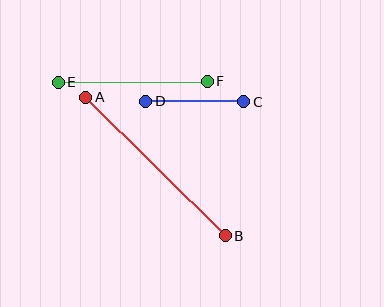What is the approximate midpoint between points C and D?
The midpoint is at approximately (195, 102) pixels.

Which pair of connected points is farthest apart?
Points A and B are farthest apart.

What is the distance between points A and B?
The distance is approximately 196 pixels.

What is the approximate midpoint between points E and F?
The midpoint is at approximately (133, 82) pixels.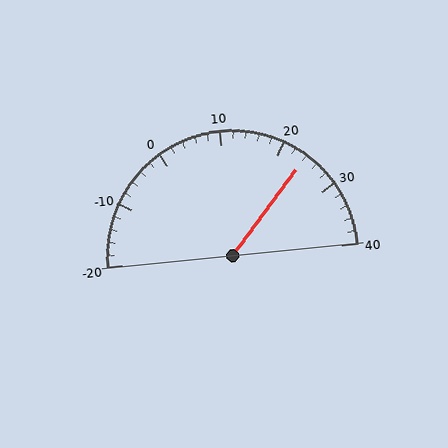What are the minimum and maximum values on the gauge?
The gauge ranges from -20 to 40.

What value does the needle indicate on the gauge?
The needle indicates approximately 24.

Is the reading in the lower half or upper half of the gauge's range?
The reading is in the upper half of the range (-20 to 40).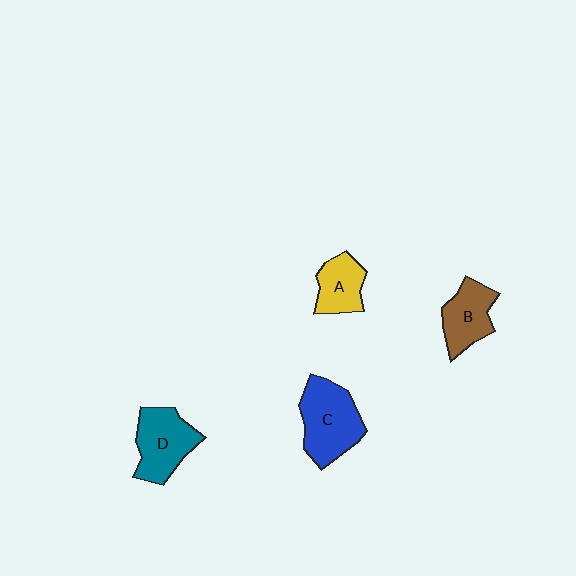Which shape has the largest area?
Shape C (blue).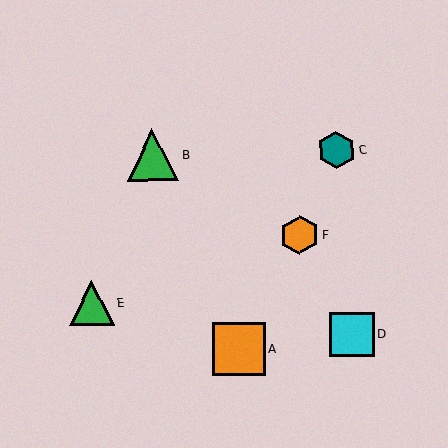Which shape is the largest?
The orange square (labeled A) is the largest.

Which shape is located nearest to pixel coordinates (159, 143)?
The green triangle (labeled B) at (152, 155) is nearest to that location.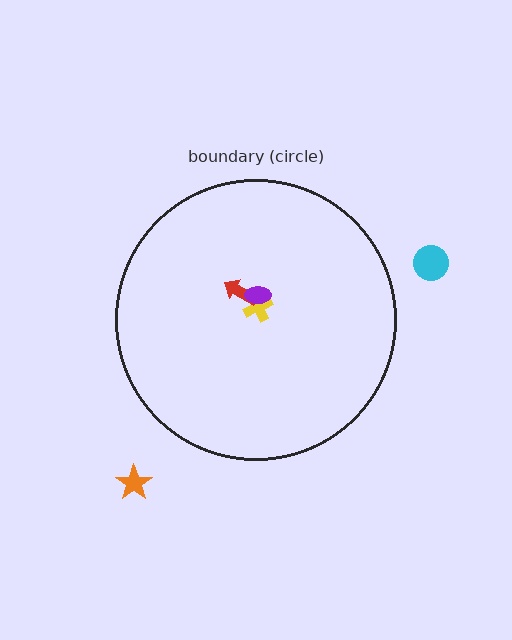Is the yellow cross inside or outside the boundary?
Inside.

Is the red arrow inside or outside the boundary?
Inside.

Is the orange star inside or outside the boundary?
Outside.